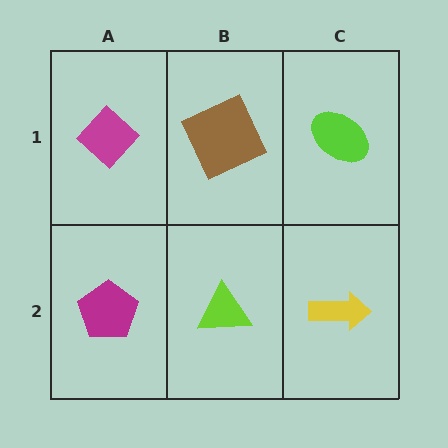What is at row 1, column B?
A brown square.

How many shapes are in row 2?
3 shapes.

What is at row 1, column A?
A magenta diamond.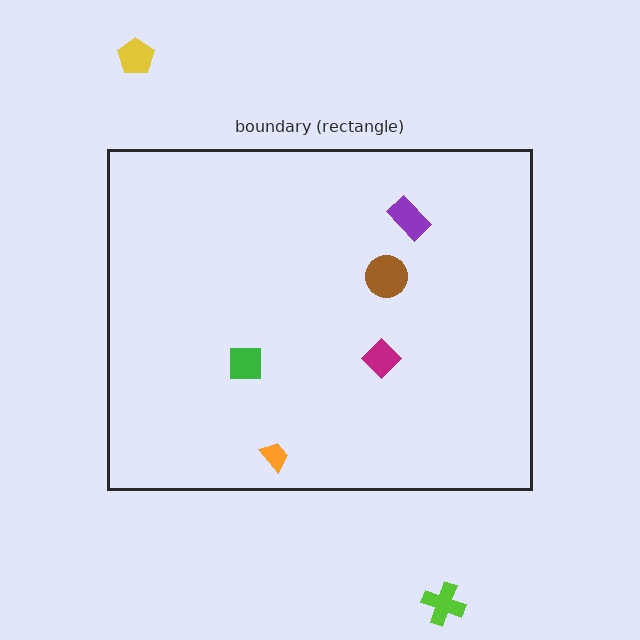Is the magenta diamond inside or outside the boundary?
Inside.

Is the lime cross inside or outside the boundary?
Outside.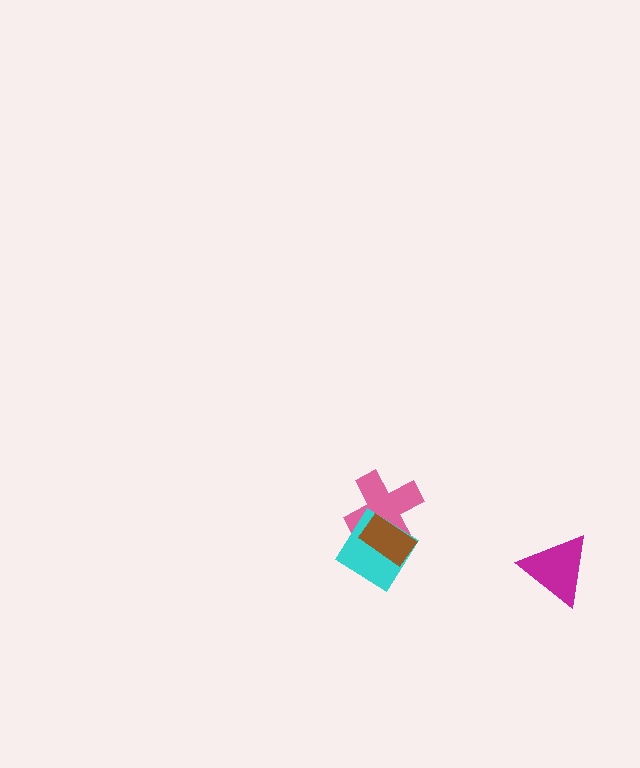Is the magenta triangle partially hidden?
No, no other shape covers it.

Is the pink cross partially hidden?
Yes, it is partially covered by another shape.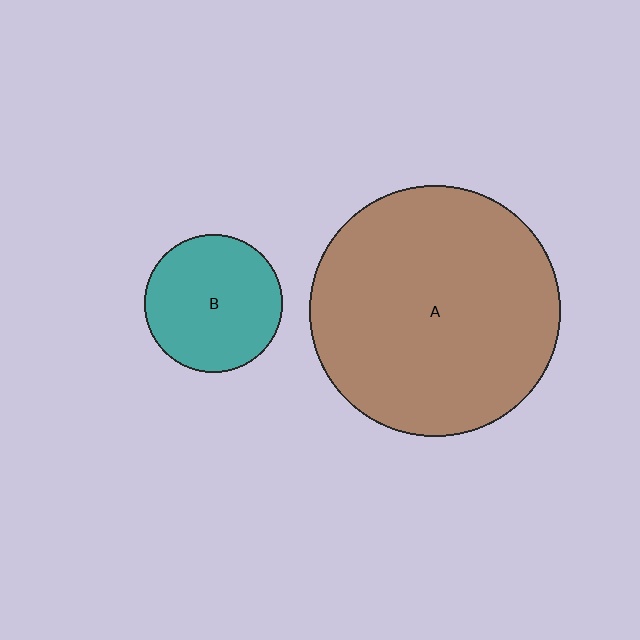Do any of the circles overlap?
No, none of the circles overlap.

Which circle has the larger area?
Circle A (brown).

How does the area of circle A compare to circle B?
Approximately 3.3 times.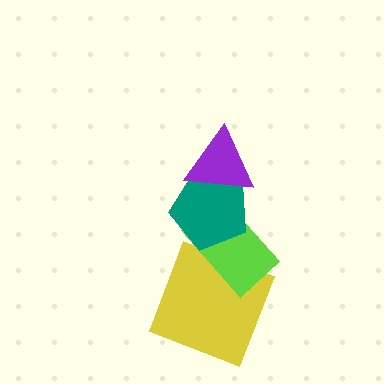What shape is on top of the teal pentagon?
The purple triangle is on top of the teal pentagon.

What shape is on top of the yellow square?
The lime rectangle is on top of the yellow square.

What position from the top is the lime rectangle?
The lime rectangle is 3rd from the top.